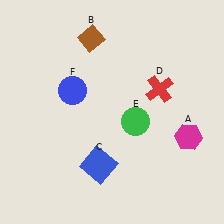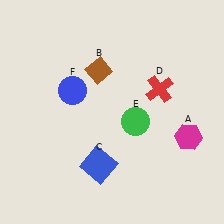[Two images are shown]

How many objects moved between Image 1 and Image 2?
1 object moved between the two images.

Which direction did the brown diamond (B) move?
The brown diamond (B) moved down.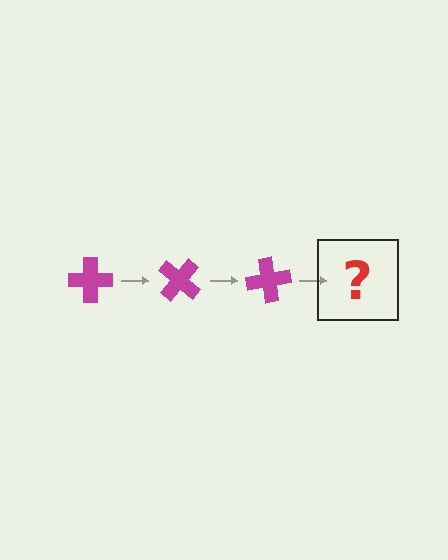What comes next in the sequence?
The next element should be a magenta cross rotated 120 degrees.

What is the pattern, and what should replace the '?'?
The pattern is that the cross rotates 40 degrees each step. The '?' should be a magenta cross rotated 120 degrees.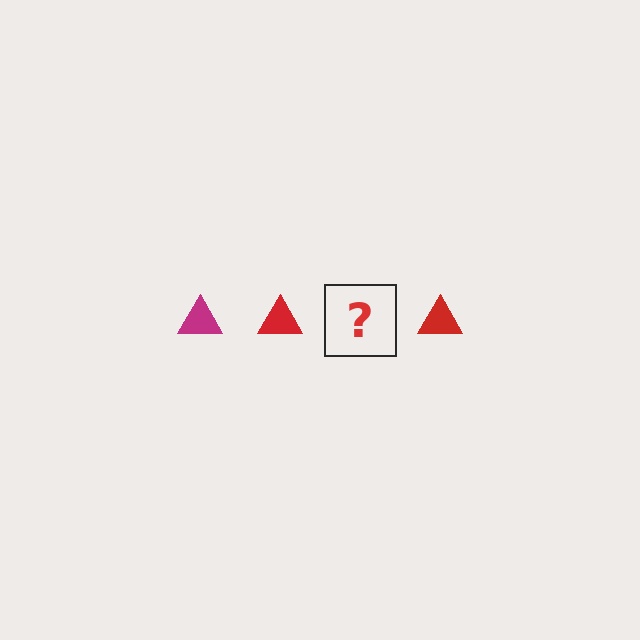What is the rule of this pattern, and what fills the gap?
The rule is that the pattern cycles through magenta, red triangles. The gap should be filled with a magenta triangle.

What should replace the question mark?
The question mark should be replaced with a magenta triangle.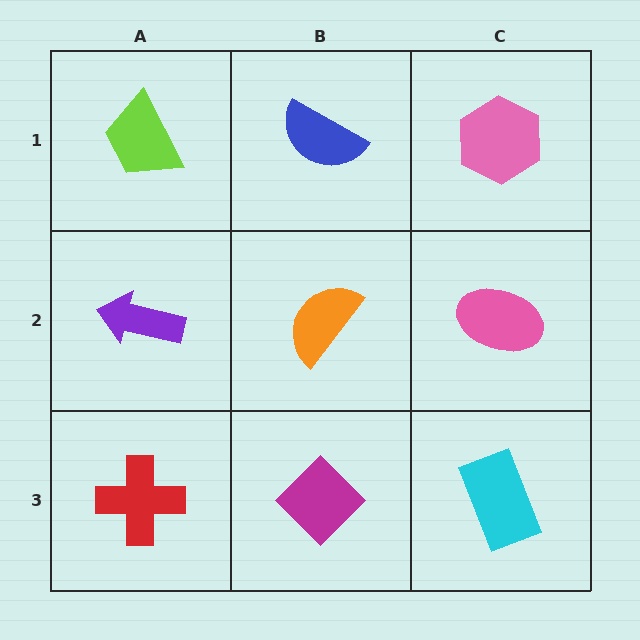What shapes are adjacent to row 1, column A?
A purple arrow (row 2, column A), a blue semicircle (row 1, column B).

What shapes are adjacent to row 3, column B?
An orange semicircle (row 2, column B), a red cross (row 3, column A), a cyan rectangle (row 3, column C).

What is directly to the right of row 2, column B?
A pink ellipse.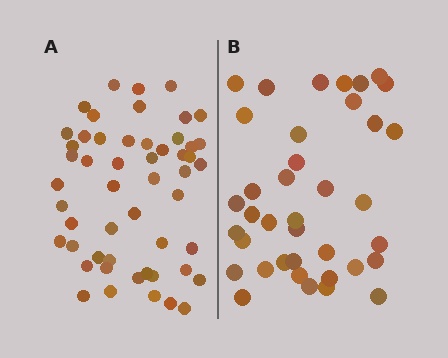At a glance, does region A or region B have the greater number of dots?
Region A (the left region) has more dots.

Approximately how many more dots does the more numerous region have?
Region A has approximately 15 more dots than region B.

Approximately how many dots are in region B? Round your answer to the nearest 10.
About 40 dots. (The exact count is 38, which rounds to 40.)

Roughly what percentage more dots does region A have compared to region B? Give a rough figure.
About 35% more.